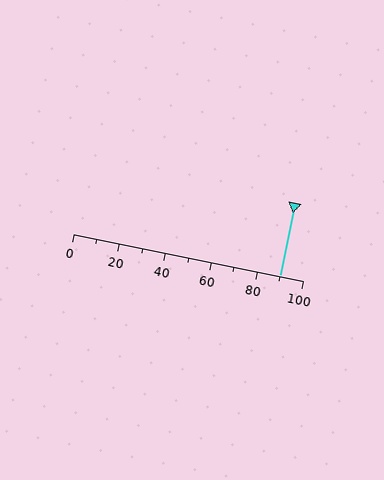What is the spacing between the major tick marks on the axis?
The major ticks are spaced 20 apart.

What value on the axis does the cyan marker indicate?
The marker indicates approximately 90.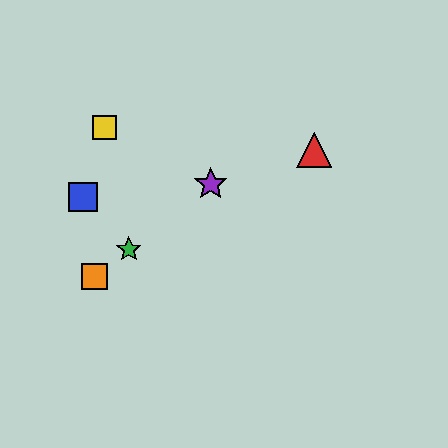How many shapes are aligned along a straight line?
3 shapes (the green star, the purple star, the orange square) are aligned along a straight line.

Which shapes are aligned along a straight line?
The green star, the purple star, the orange square are aligned along a straight line.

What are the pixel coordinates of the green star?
The green star is at (129, 249).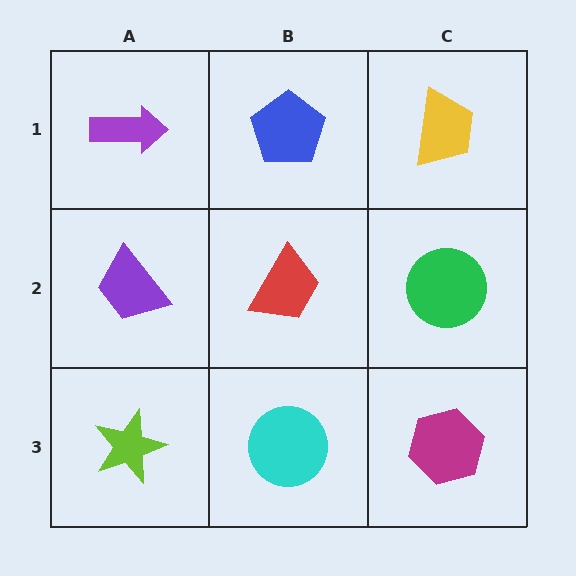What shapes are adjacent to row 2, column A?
A purple arrow (row 1, column A), a lime star (row 3, column A), a red trapezoid (row 2, column B).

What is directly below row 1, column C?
A green circle.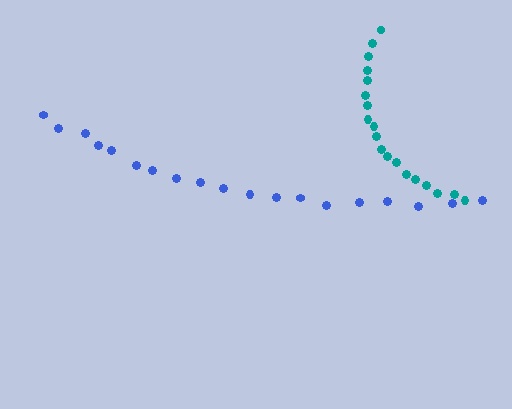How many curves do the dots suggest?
There are 2 distinct paths.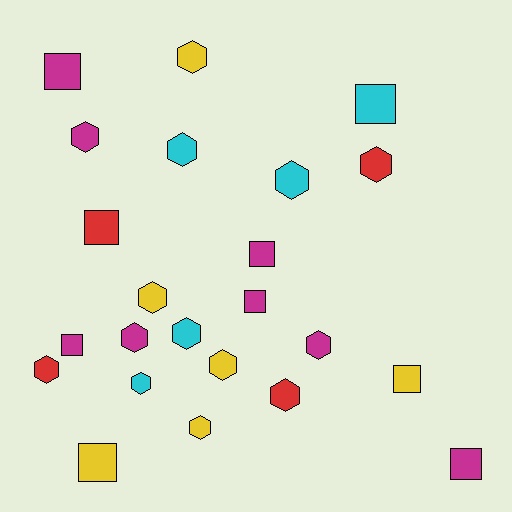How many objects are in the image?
There are 23 objects.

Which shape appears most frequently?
Hexagon, with 14 objects.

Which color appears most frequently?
Magenta, with 8 objects.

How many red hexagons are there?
There are 3 red hexagons.